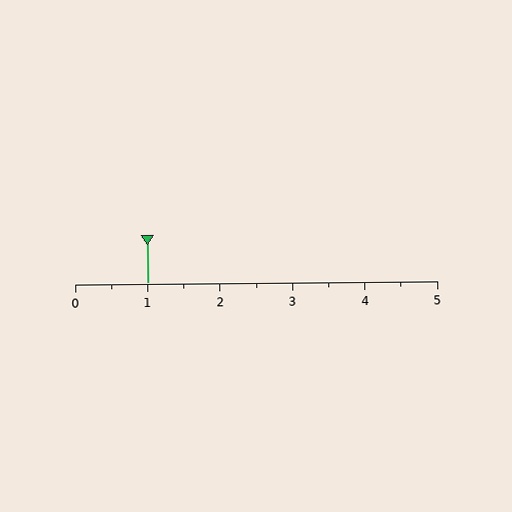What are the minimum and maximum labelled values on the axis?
The axis runs from 0 to 5.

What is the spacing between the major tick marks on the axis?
The major ticks are spaced 1 apart.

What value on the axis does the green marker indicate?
The marker indicates approximately 1.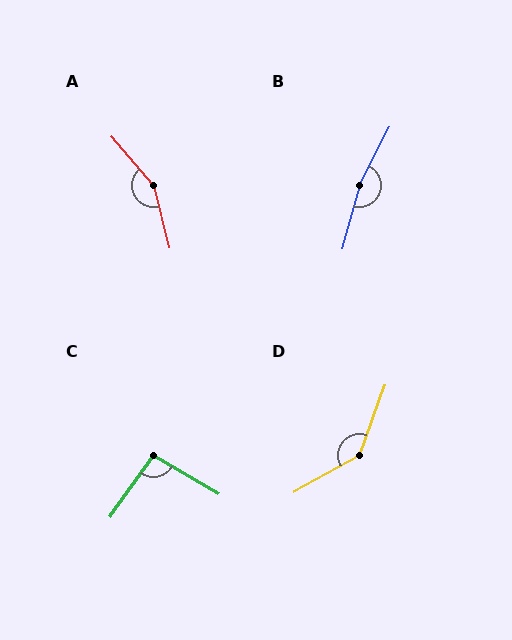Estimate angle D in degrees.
Approximately 139 degrees.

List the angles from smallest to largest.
C (95°), D (139°), A (153°), B (168°).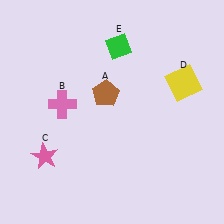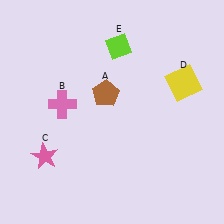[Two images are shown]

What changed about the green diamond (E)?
In Image 1, E is green. In Image 2, it changed to lime.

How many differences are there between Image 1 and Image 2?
There is 1 difference between the two images.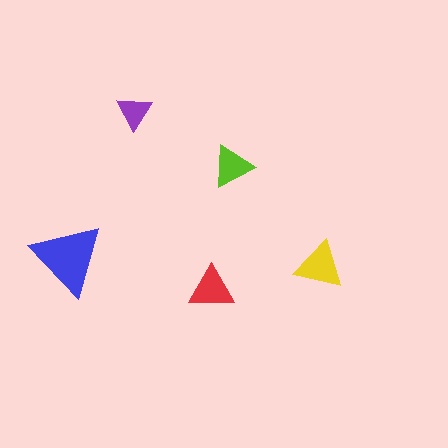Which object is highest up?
The purple triangle is topmost.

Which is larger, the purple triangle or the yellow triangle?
The yellow one.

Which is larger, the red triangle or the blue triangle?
The blue one.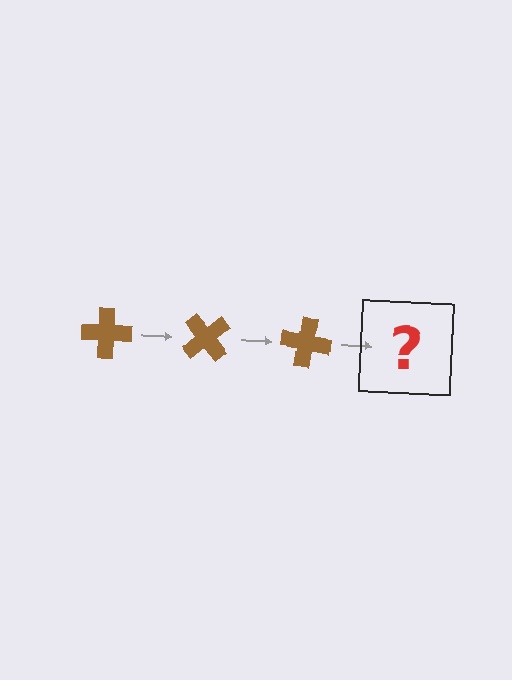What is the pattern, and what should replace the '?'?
The pattern is that the cross rotates 50 degrees each step. The '?' should be a brown cross rotated 150 degrees.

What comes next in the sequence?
The next element should be a brown cross rotated 150 degrees.